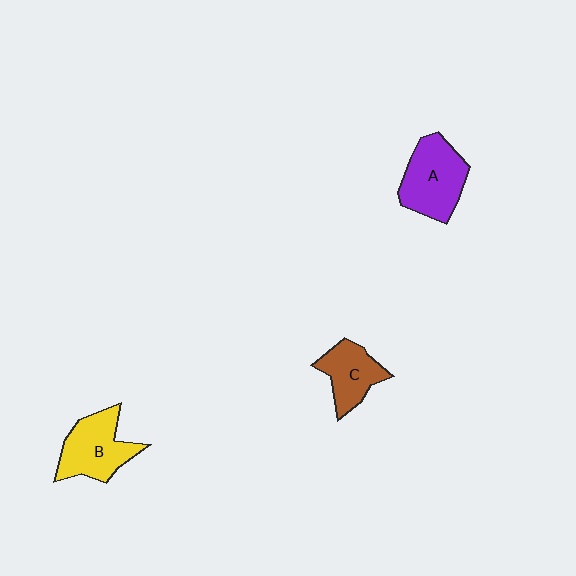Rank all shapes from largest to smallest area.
From largest to smallest: A (purple), B (yellow), C (brown).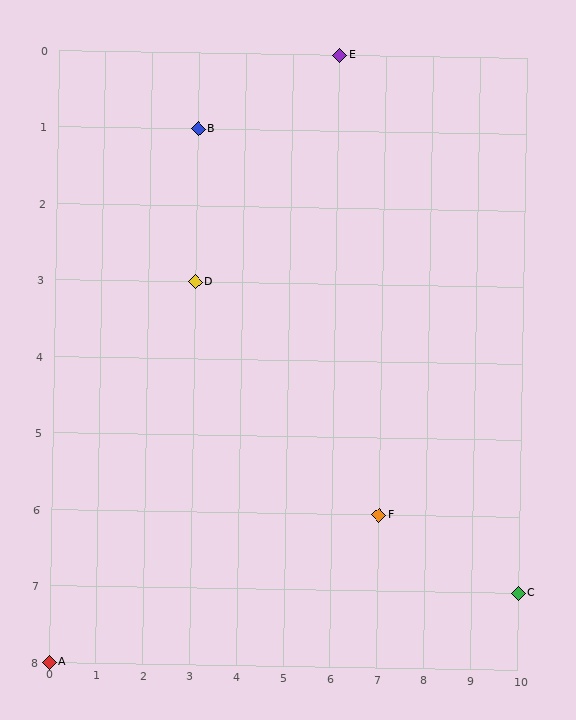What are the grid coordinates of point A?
Point A is at grid coordinates (0, 8).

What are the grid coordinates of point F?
Point F is at grid coordinates (7, 6).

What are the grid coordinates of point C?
Point C is at grid coordinates (10, 7).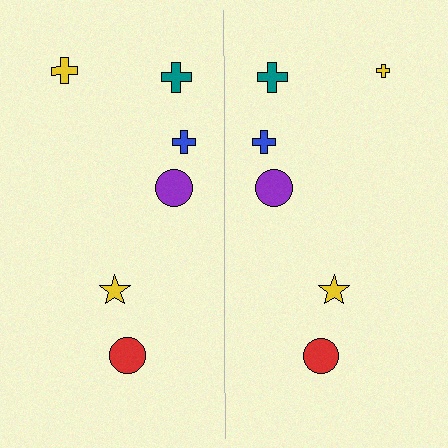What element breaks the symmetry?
The yellow cross on the right side has a different size than its mirror counterpart.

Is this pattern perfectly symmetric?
No, the pattern is not perfectly symmetric. The yellow cross on the right side has a different size than its mirror counterpart.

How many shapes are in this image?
There are 12 shapes in this image.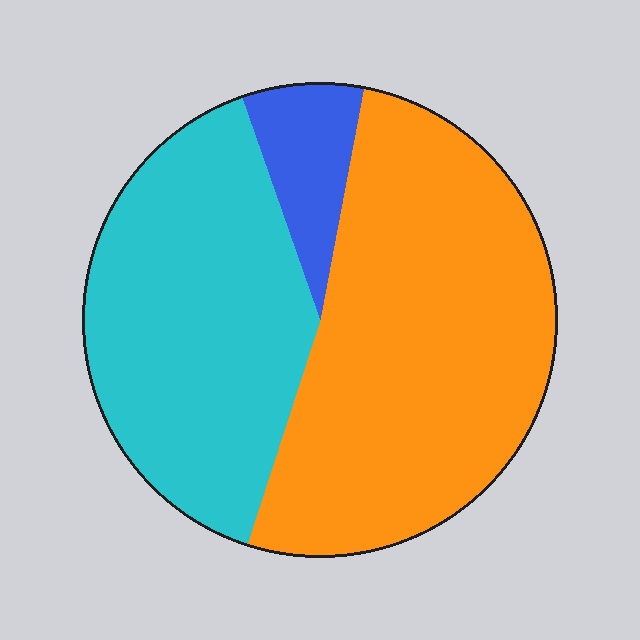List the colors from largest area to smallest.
From largest to smallest: orange, cyan, blue.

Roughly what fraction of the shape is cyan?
Cyan takes up between a quarter and a half of the shape.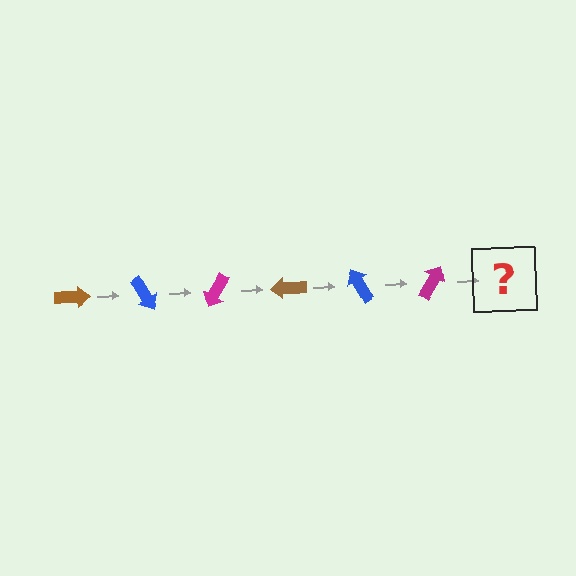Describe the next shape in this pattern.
It should be a brown arrow, rotated 360 degrees from the start.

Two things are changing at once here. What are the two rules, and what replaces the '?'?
The two rules are that it rotates 60 degrees each step and the color cycles through brown, blue, and magenta. The '?' should be a brown arrow, rotated 360 degrees from the start.